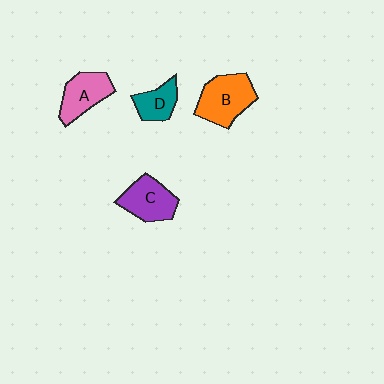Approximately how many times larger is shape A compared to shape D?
Approximately 1.4 times.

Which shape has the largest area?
Shape B (orange).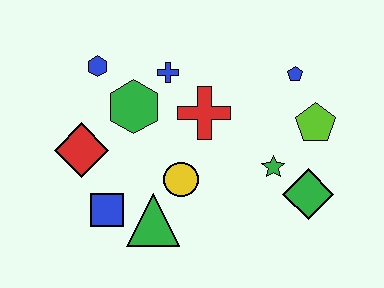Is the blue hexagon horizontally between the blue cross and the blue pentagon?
No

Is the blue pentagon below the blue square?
No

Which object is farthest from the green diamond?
The blue hexagon is farthest from the green diamond.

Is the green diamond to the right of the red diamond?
Yes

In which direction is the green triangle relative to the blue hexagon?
The green triangle is below the blue hexagon.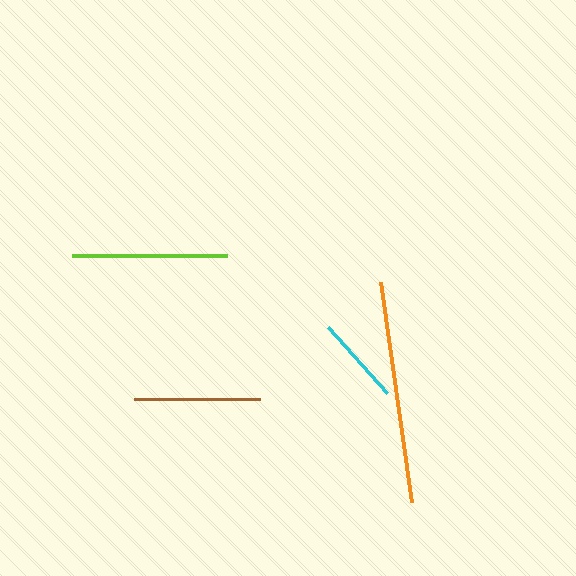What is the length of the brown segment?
The brown segment is approximately 126 pixels long.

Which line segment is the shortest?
The cyan line is the shortest at approximately 88 pixels.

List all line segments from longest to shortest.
From longest to shortest: orange, lime, brown, cyan.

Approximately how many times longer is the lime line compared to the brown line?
The lime line is approximately 1.2 times the length of the brown line.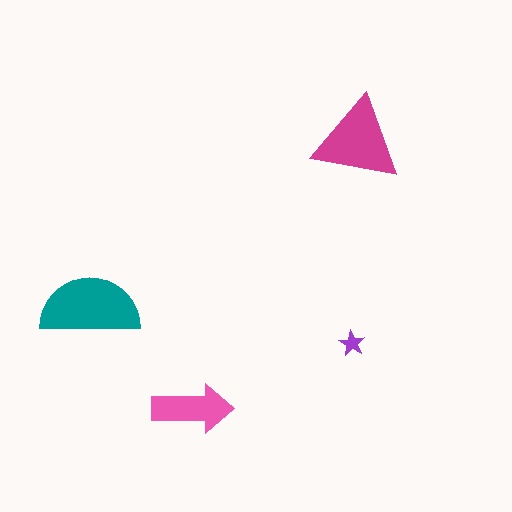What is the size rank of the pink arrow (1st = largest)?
3rd.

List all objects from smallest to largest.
The purple star, the pink arrow, the magenta triangle, the teal semicircle.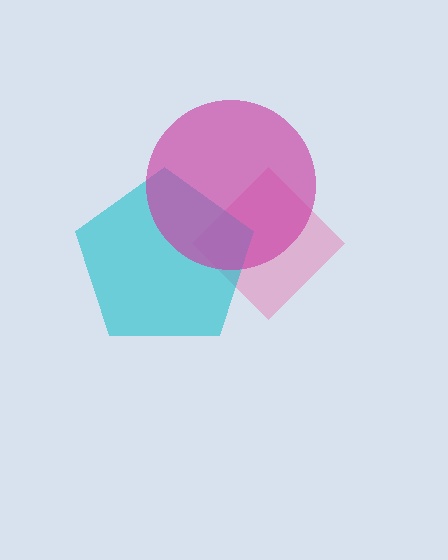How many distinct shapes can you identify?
There are 3 distinct shapes: a pink diamond, a cyan pentagon, a magenta circle.